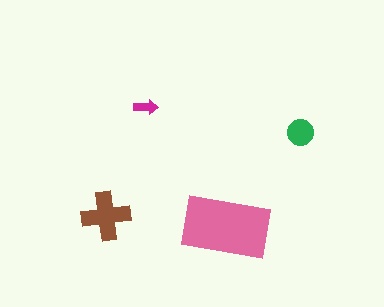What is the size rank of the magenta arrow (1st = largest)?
4th.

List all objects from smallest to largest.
The magenta arrow, the green circle, the brown cross, the pink rectangle.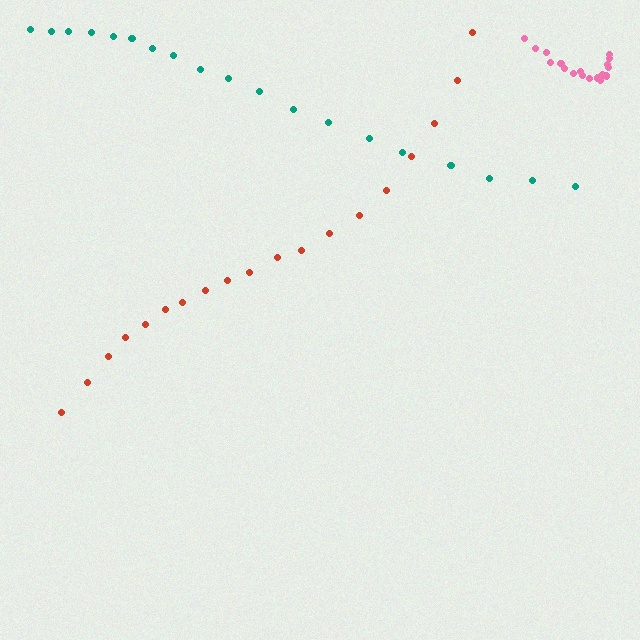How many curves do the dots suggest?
There are 3 distinct paths.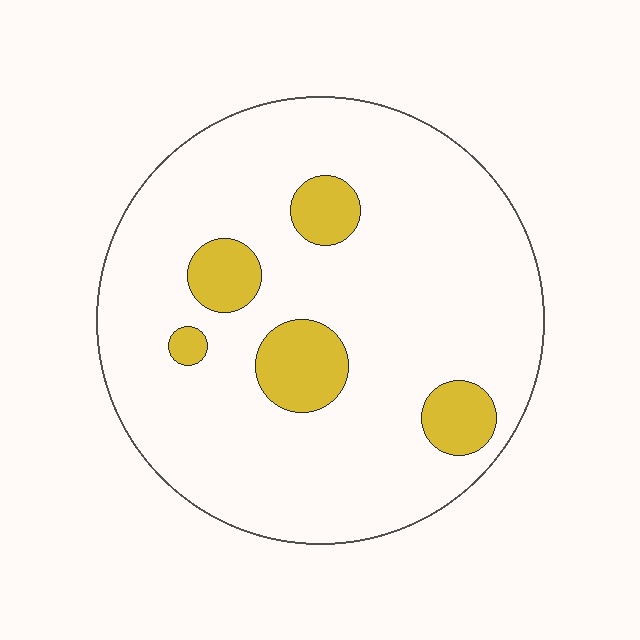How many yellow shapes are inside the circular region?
5.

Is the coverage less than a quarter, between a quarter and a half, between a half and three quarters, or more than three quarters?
Less than a quarter.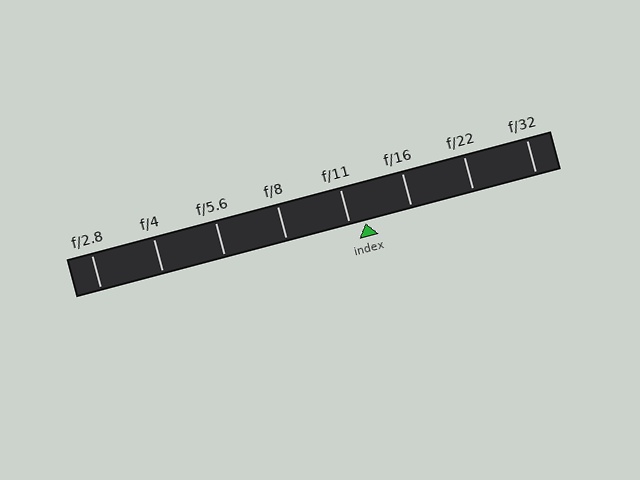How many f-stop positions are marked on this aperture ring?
There are 8 f-stop positions marked.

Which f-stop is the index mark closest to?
The index mark is closest to f/11.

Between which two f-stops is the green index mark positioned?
The index mark is between f/11 and f/16.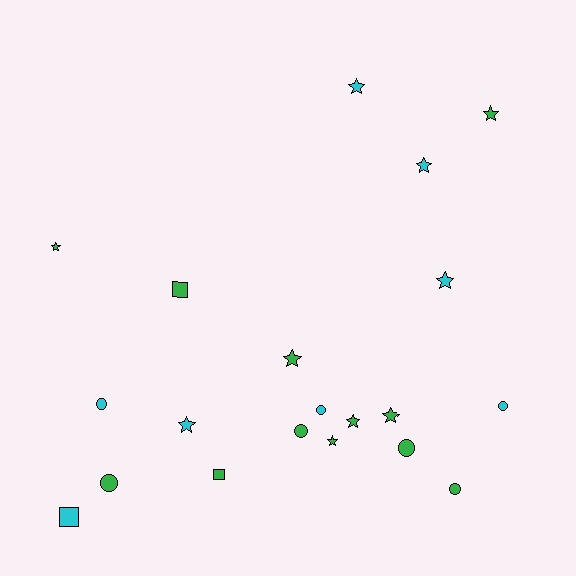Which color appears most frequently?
Green, with 12 objects.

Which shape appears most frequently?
Star, with 10 objects.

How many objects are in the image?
There are 20 objects.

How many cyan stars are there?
There are 4 cyan stars.